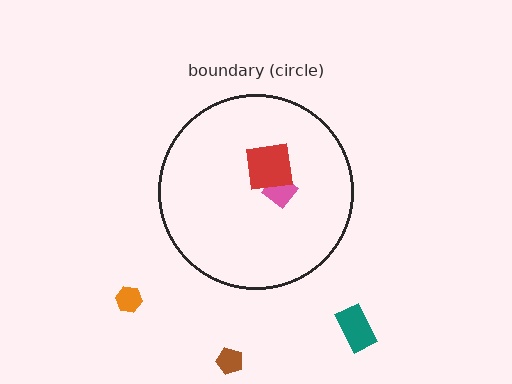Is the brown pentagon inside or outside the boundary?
Outside.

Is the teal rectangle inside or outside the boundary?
Outside.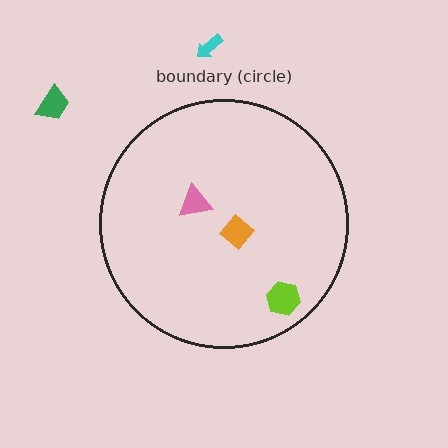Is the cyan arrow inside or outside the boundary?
Outside.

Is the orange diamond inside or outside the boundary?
Inside.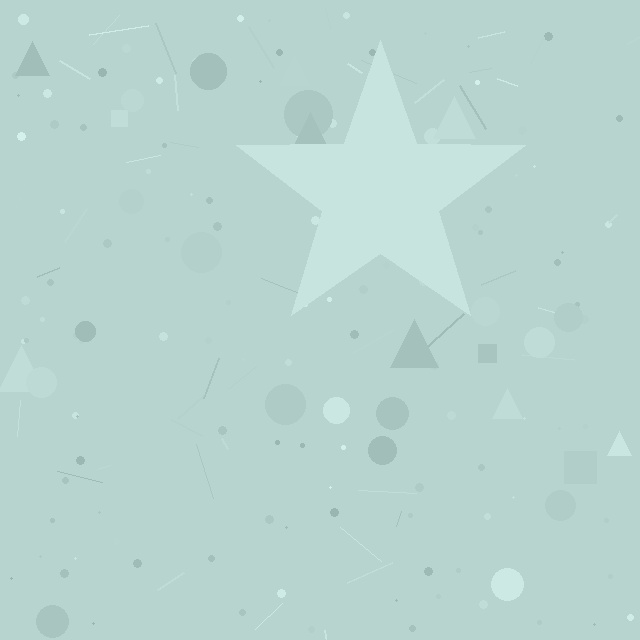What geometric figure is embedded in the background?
A star is embedded in the background.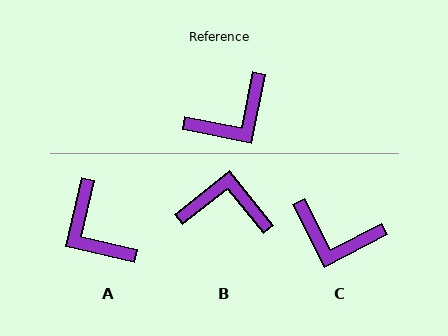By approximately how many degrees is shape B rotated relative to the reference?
Approximately 140 degrees counter-clockwise.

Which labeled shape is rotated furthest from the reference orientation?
B, about 140 degrees away.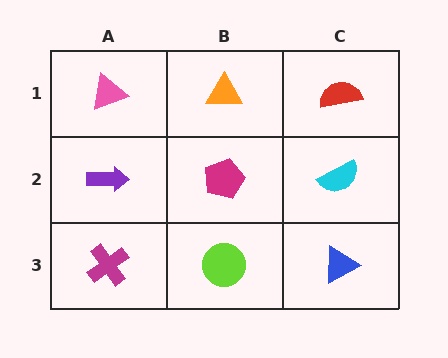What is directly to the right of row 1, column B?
A red semicircle.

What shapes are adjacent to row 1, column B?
A magenta pentagon (row 2, column B), a pink triangle (row 1, column A), a red semicircle (row 1, column C).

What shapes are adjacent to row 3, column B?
A magenta pentagon (row 2, column B), a magenta cross (row 3, column A), a blue triangle (row 3, column C).